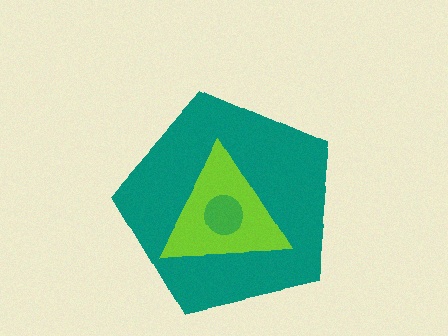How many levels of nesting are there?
3.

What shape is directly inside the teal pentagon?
The lime triangle.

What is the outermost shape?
The teal pentagon.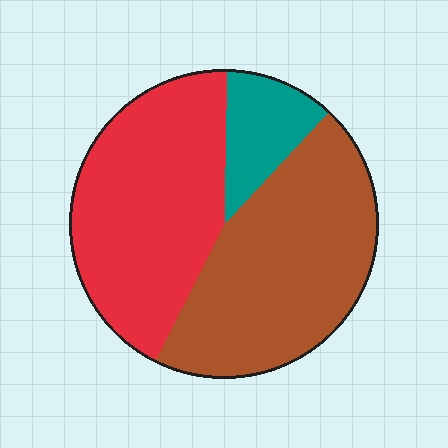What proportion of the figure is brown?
Brown covers about 45% of the figure.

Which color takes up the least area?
Teal, at roughly 10%.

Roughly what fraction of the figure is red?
Red takes up between a quarter and a half of the figure.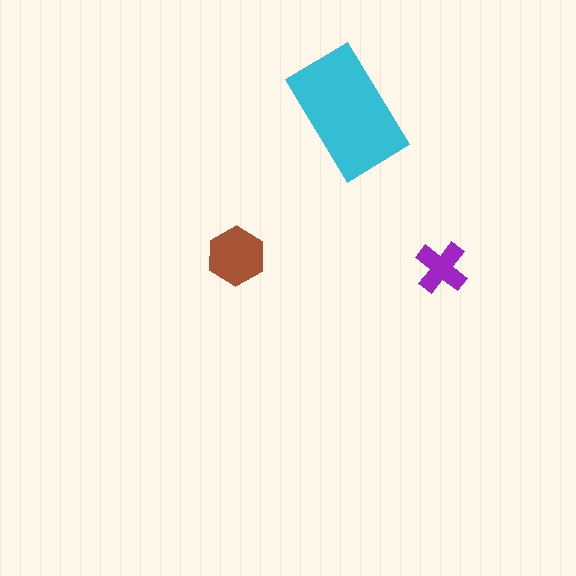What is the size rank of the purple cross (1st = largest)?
3rd.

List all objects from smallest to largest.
The purple cross, the brown hexagon, the cyan rectangle.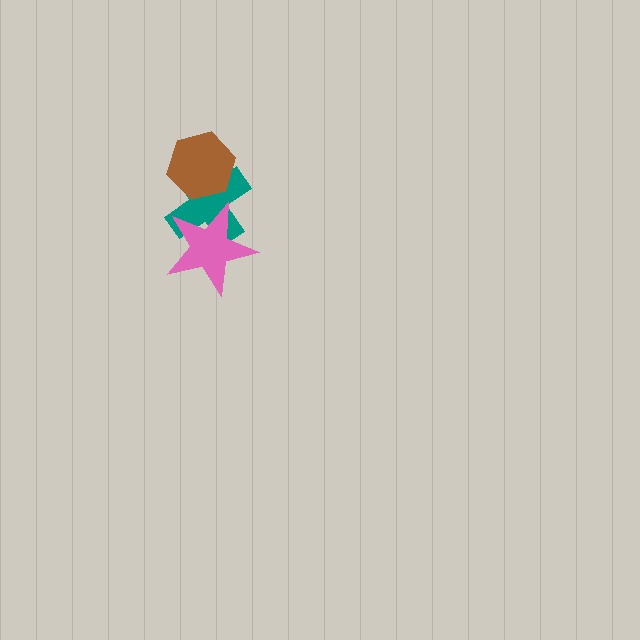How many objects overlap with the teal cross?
2 objects overlap with the teal cross.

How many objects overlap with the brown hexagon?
1 object overlaps with the brown hexagon.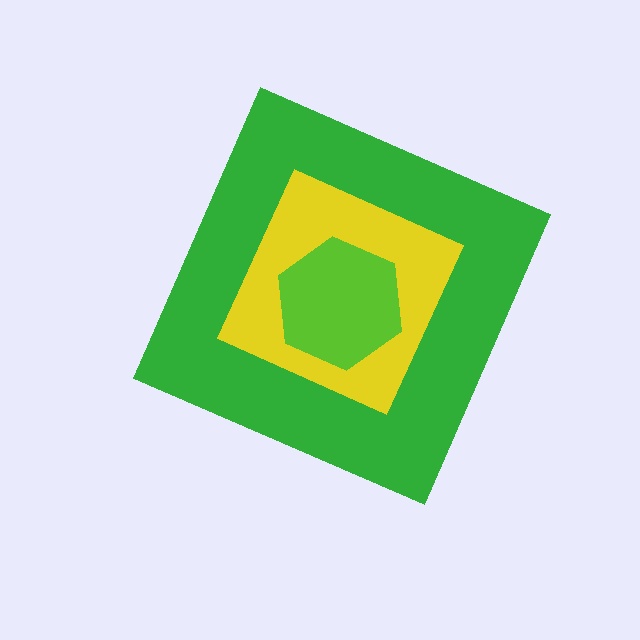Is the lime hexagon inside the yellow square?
Yes.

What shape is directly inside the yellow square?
The lime hexagon.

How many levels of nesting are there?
3.